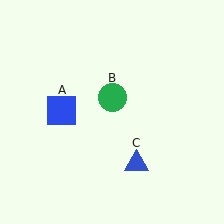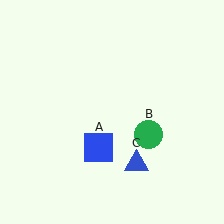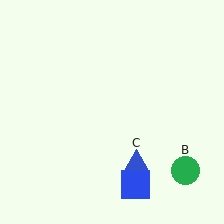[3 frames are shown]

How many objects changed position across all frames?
2 objects changed position: blue square (object A), green circle (object B).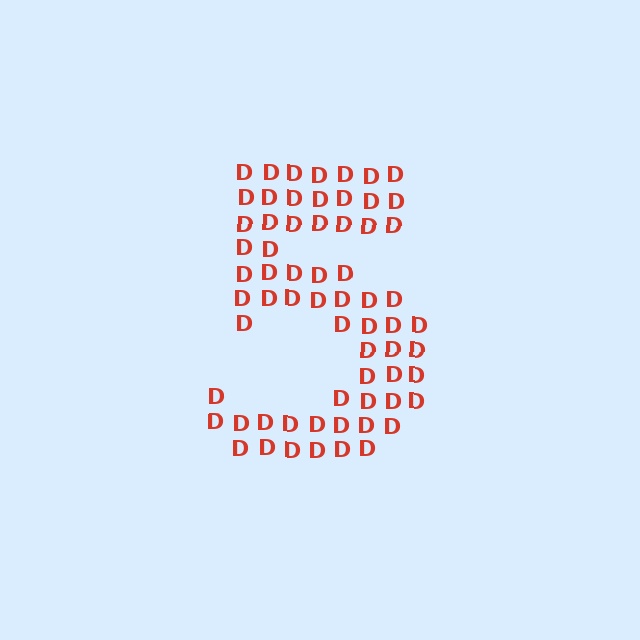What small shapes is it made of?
It is made of small letter D's.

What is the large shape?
The large shape is the digit 5.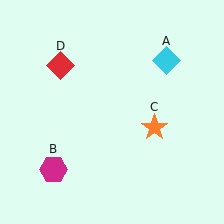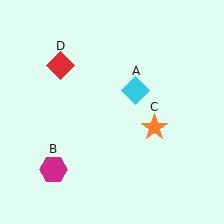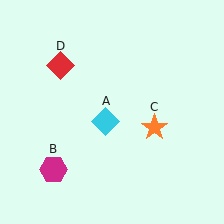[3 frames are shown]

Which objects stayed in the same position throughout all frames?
Magenta hexagon (object B) and orange star (object C) and red diamond (object D) remained stationary.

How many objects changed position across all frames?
1 object changed position: cyan diamond (object A).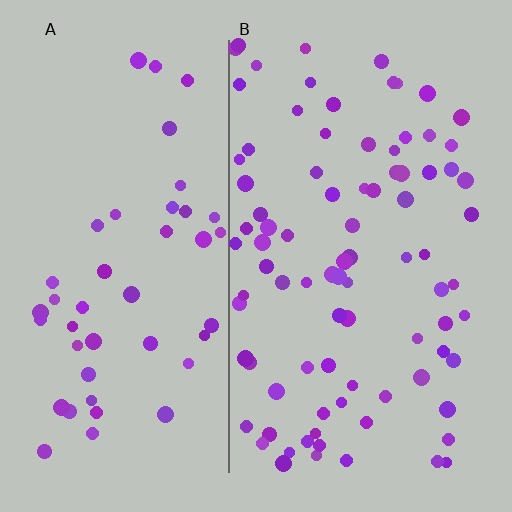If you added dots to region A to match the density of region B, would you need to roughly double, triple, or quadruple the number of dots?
Approximately double.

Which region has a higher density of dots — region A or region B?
B (the right).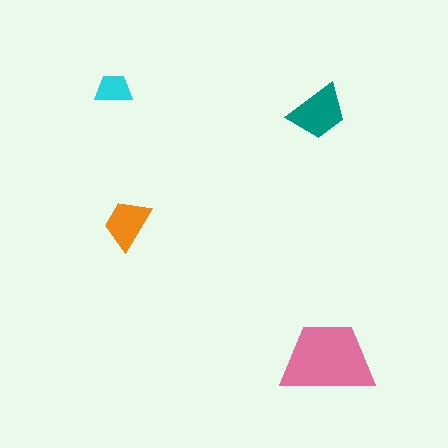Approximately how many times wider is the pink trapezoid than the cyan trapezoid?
About 2.5 times wider.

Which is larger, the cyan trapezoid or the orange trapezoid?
The orange one.